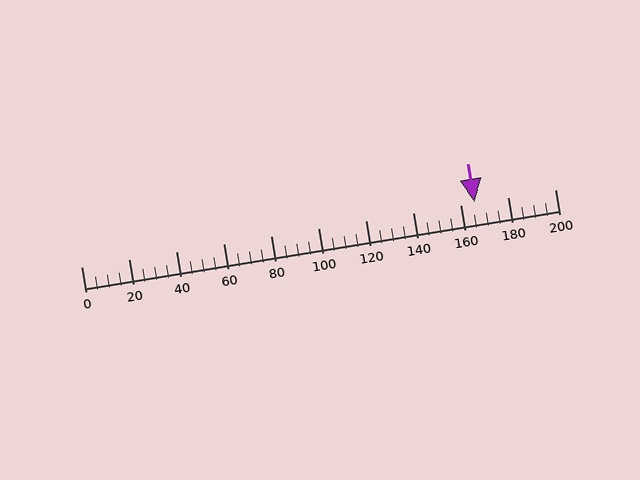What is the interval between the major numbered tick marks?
The major tick marks are spaced 20 units apart.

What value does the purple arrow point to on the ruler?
The purple arrow points to approximately 166.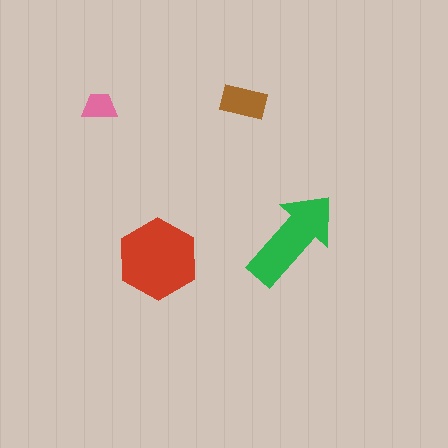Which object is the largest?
The red hexagon.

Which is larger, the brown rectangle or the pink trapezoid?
The brown rectangle.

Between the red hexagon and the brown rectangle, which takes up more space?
The red hexagon.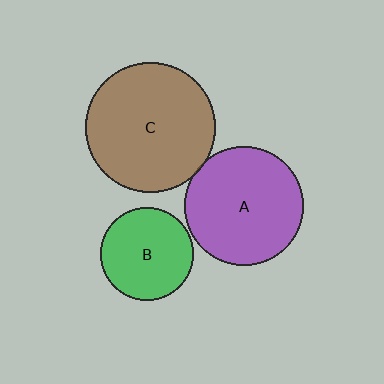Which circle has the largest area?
Circle C (brown).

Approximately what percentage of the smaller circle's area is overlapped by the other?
Approximately 5%.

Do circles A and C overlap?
Yes.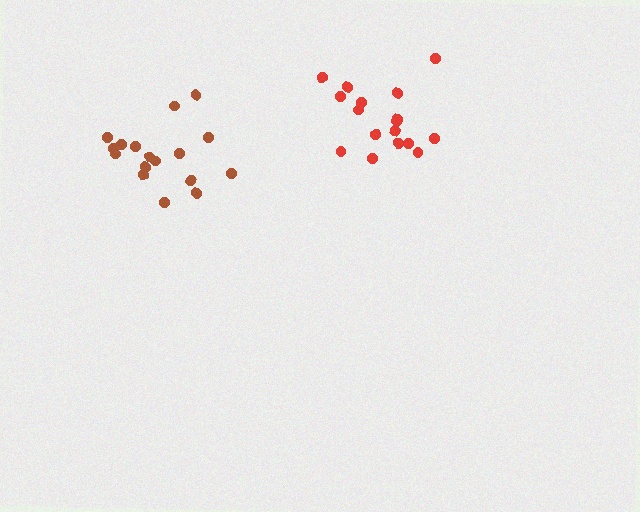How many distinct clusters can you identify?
There are 2 distinct clusters.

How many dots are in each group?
Group 1: 17 dots, Group 2: 17 dots (34 total).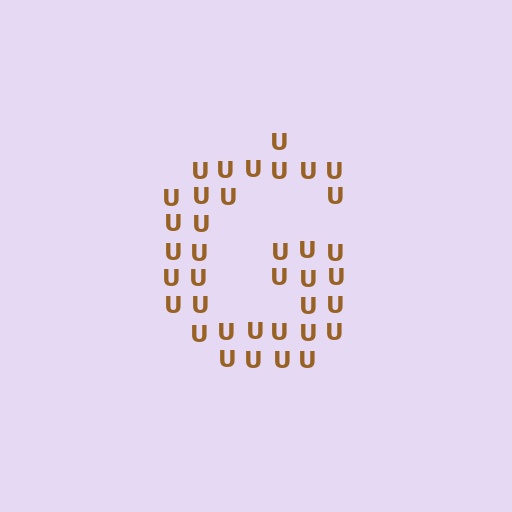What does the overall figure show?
The overall figure shows the letter G.